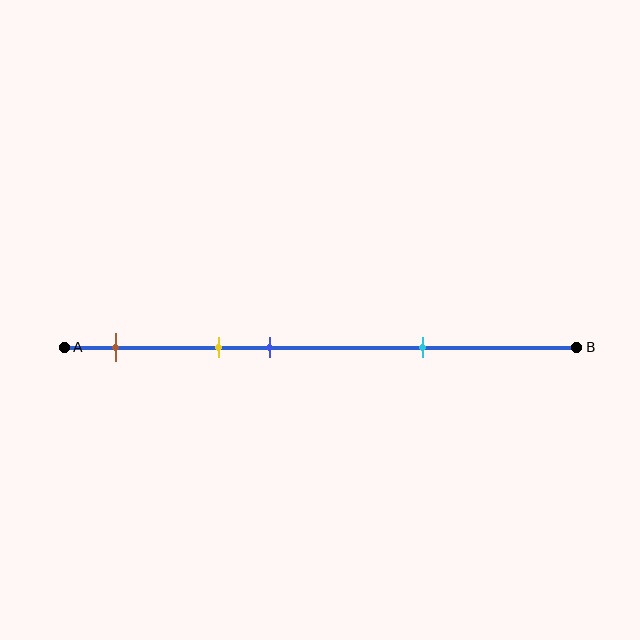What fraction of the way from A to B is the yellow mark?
The yellow mark is approximately 30% (0.3) of the way from A to B.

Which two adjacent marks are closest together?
The yellow and blue marks are the closest adjacent pair.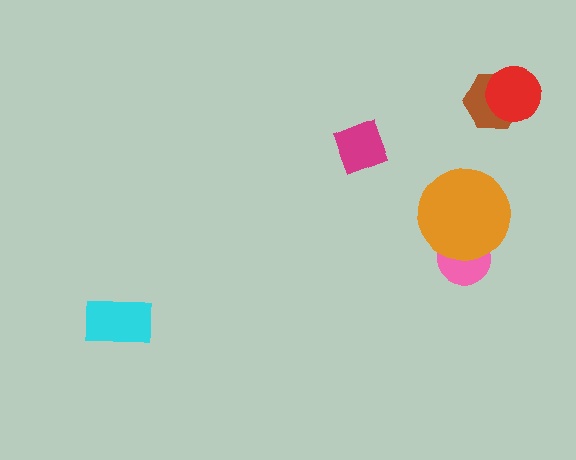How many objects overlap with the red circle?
1 object overlaps with the red circle.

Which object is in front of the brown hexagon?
The red circle is in front of the brown hexagon.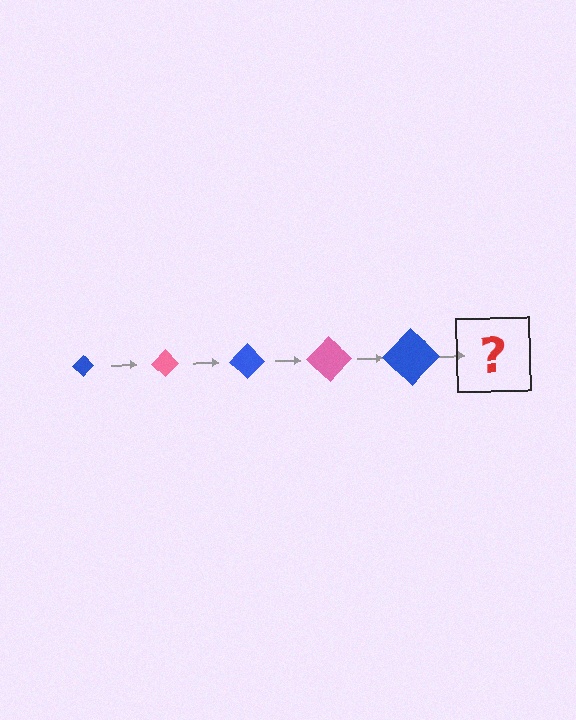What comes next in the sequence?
The next element should be a pink diamond, larger than the previous one.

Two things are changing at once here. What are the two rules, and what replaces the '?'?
The two rules are that the diamond grows larger each step and the color cycles through blue and pink. The '?' should be a pink diamond, larger than the previous one.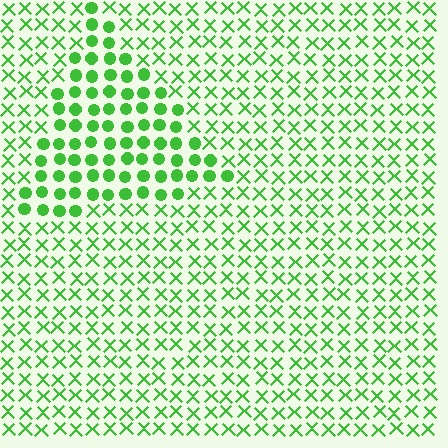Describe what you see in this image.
The image is filled with small green elements arranged in a uniform grid. A triangle-shaped region contains circles, while the surrounding area contains X marks. The boundary is defined purely by the change in element shape.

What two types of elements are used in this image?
The image uses circles inside the triangle region and X marks outside it.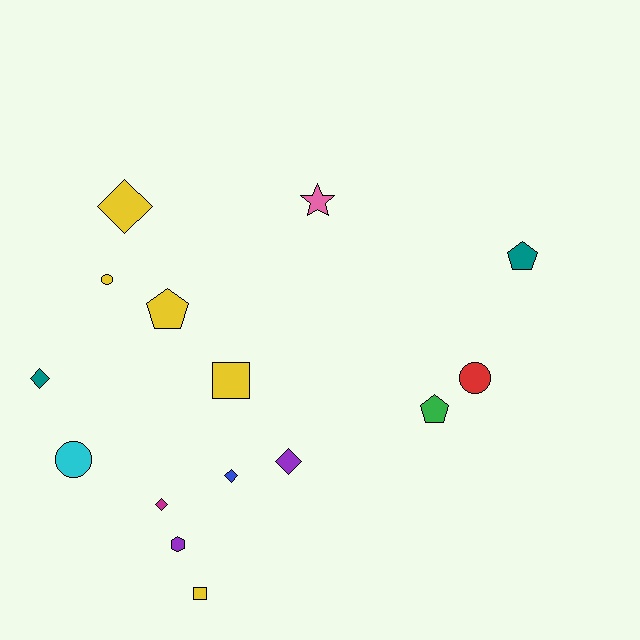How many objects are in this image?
There are 15 objects.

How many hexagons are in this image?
There is 1 hexagon.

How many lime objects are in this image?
There are no lime objects.